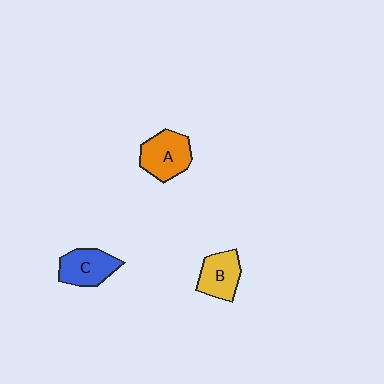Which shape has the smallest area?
Shape B (yellow).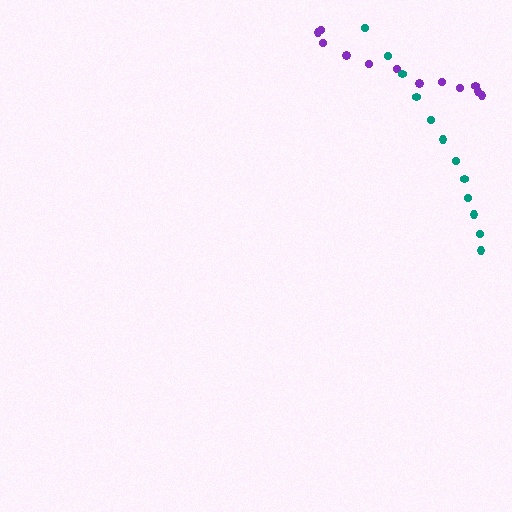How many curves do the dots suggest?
There are 2 distinct paths.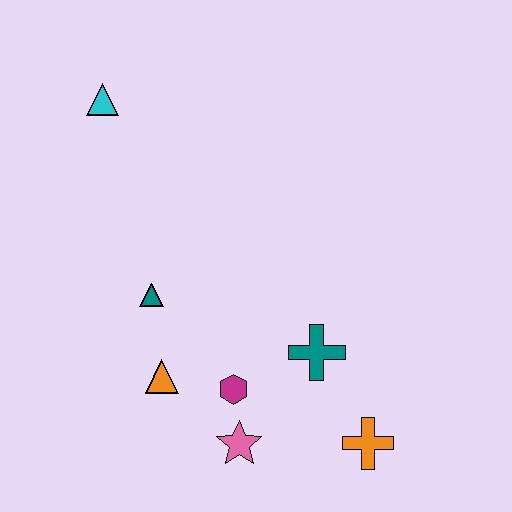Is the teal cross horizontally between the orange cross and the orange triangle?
Yes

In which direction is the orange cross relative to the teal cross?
The orange cross is below the teal cross.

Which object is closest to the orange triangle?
The magenta hexagon is closest to the orange triangle.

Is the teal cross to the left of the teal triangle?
No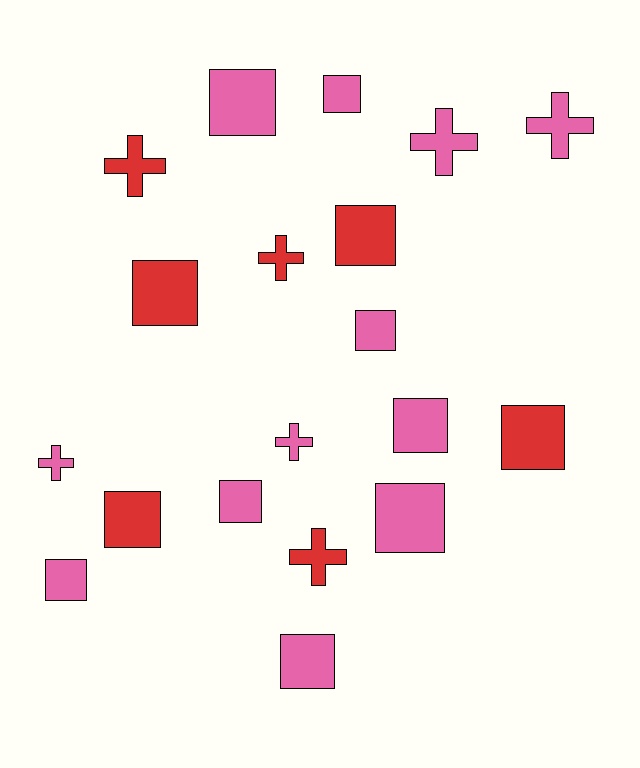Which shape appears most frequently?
Square, with 12 objects.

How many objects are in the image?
There are 19 objects.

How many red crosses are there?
There are 3 red crosses.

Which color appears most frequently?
Pink, with 12 objects.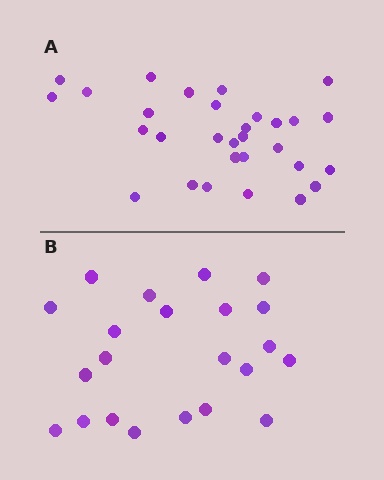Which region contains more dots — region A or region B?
Region A (the top region) has more dots.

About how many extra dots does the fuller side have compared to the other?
Region A has roughly 8 or so more dots than region B.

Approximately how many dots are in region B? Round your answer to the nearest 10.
About 20 dots. (The exact count is 22, which rounds to 20.)